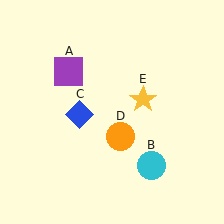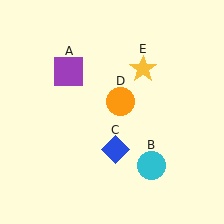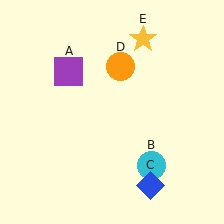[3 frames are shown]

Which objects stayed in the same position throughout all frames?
Purple square (object A) and cyan circle (object B) remained stationary.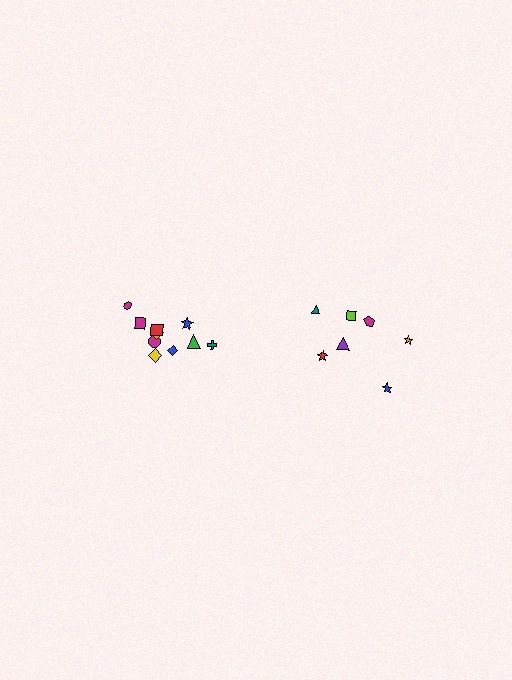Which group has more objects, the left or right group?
The left group.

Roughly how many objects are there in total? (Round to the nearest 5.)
Roughly 15 objects in total.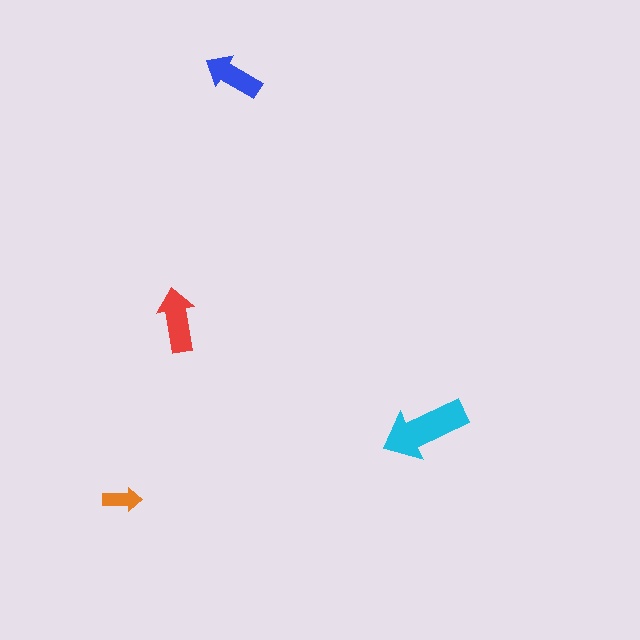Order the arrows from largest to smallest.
the cyan one, the red one, the blue one, the orange one.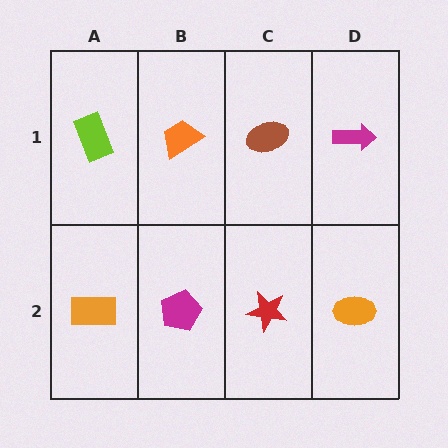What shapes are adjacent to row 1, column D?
An orange ellipse (row 2, column D), a brown ellipse (row 1, column C).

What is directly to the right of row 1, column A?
An orange trapezoid.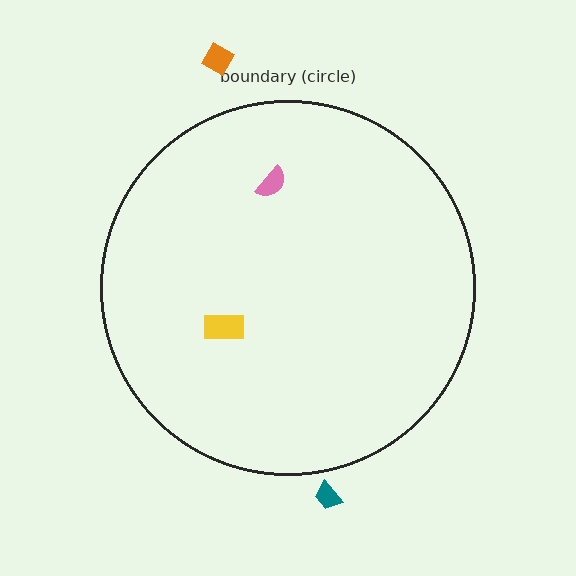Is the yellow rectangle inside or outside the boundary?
Inside.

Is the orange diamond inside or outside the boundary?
Outside.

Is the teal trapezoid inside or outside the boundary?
Outside.